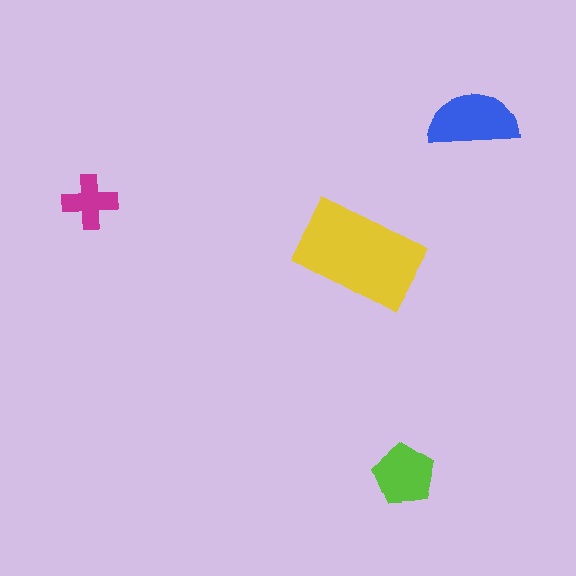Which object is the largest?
The yellow rectangle.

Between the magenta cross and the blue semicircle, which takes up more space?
The blue semicircle.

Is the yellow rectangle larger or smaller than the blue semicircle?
Larger.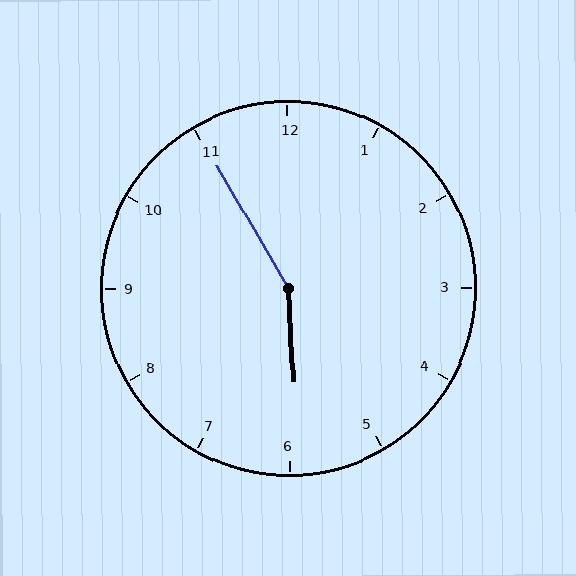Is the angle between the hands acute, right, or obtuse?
It is obtuse.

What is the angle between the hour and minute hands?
Approximately 152 degrees.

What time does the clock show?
5:55.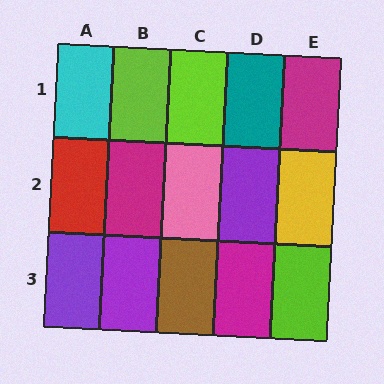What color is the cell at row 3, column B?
Purple.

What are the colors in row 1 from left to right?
Cyan, lime, lime, teal, magenta.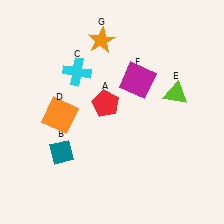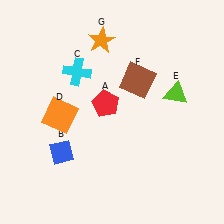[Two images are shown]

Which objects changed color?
B changed from teal to blue. F changed from magenta to brown.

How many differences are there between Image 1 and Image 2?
There are 2 differences between the two images.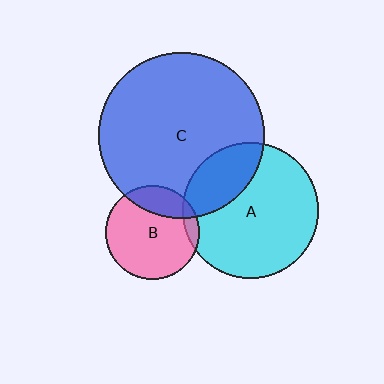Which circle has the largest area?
Circle C (blue).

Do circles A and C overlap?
Yes.